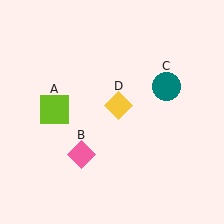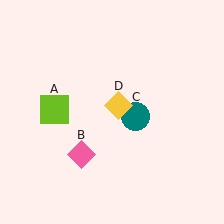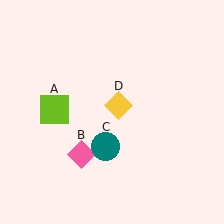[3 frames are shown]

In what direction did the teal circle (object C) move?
The teal circle (object C) moved down and to the left.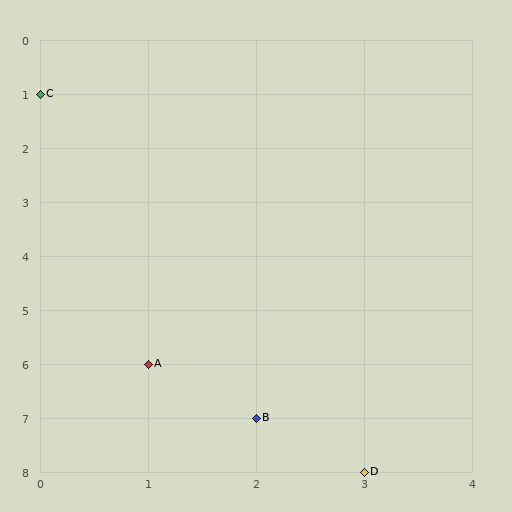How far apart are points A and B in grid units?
Points A and B are 1 column and 1 row apart (about 1.4 grid units diagonally).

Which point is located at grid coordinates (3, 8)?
Point D is at (3, 8).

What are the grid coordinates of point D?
Point D is at grid coordinates (3, 8).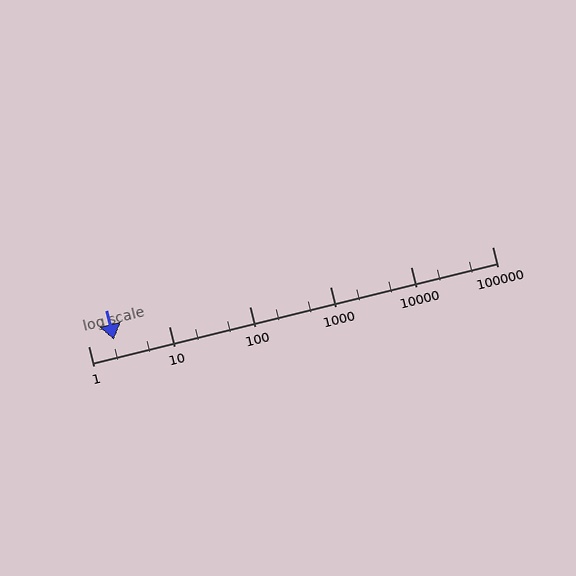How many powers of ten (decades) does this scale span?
The scale spans 5 decades, from 1 to 100000.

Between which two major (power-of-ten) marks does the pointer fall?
The pointer is between 1 and 10.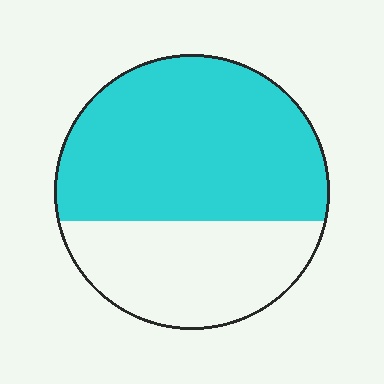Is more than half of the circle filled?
Yes.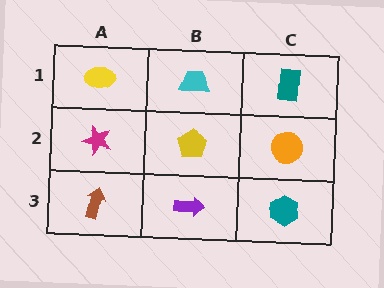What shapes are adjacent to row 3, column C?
An orange circle (row 2, column C), a purple arrow (row 3, column B).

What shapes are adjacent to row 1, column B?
A yellow pentagon (row 2, column B), a yellow ellipse (row 1, column A), a teal rectangle (row 1, column C).